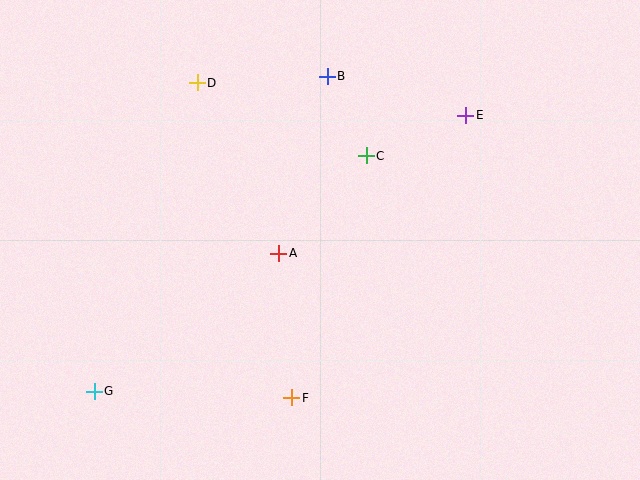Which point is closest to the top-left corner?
Point D is closest to the top-left corner.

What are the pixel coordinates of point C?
Point C is at (366, 156).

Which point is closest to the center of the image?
Point A at (279, 253) is closest to the center.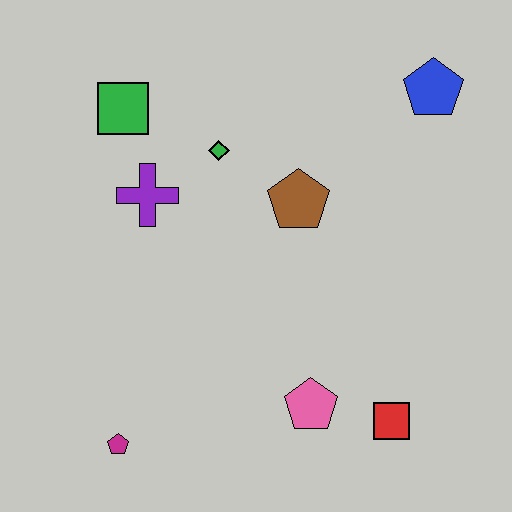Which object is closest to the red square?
The pink pentagon is closest to the red square.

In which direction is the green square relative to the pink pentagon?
The green square is above the pink pentagon.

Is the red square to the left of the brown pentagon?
No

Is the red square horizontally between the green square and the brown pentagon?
No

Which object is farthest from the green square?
The red square is farthest from the green square.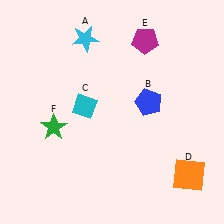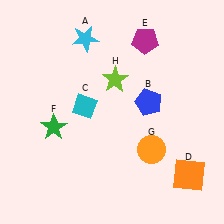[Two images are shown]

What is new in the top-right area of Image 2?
A lime star (H) was added in the top-right area of Image 2.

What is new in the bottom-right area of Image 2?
An orange circle (G) was added in the bottom-right area of Image 2.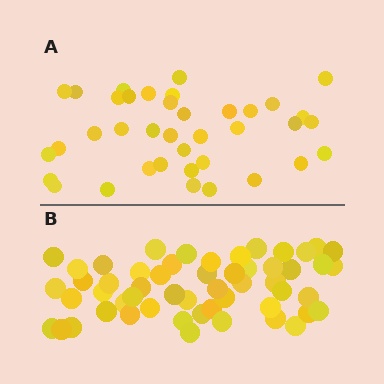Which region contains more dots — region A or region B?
Region B (the bottom region) has more dots.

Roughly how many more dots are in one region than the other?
Region B has approximately 15 more dots than region A.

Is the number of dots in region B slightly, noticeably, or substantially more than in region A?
Region B has noticeably more, but not dramatically so. The ratio is roughly 1.4 to 1.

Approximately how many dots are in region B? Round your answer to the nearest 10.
About 50 dots. (The exact count is 54, which rounds to 50.)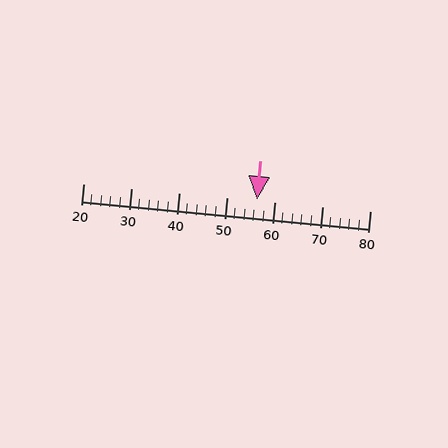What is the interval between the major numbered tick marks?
The major tick marks are spaced 10 units apart.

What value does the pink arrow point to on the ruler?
The pink arrow points to approximately 56.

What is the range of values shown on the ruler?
The ruler shows values from 20 to 80.